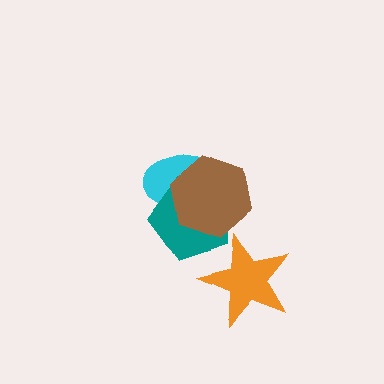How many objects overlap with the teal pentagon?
3 objects overlap with the teal pentagon.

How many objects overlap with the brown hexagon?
2 objects overlap with the brown hexagon.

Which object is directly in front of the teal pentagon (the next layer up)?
The brown hexagon is directly in front of the teal pentagon.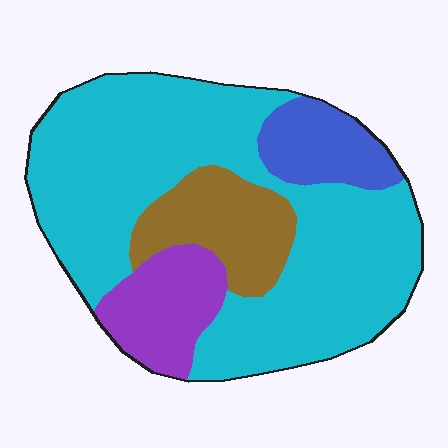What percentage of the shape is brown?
Brown takes up about one eighth (1/8) of the shape.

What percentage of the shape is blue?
Blue covers roughly 10% of the shape.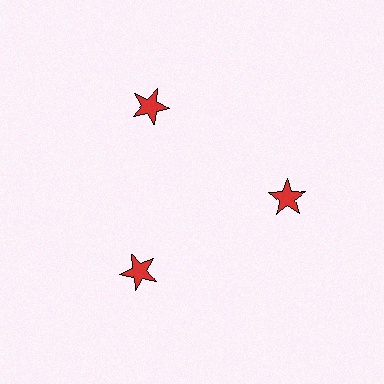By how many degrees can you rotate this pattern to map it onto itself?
The pattern maps onto itself every 120 degrees of rotation.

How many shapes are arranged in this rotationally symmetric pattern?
There are 3 shapes, arranged in 3 groups of 1.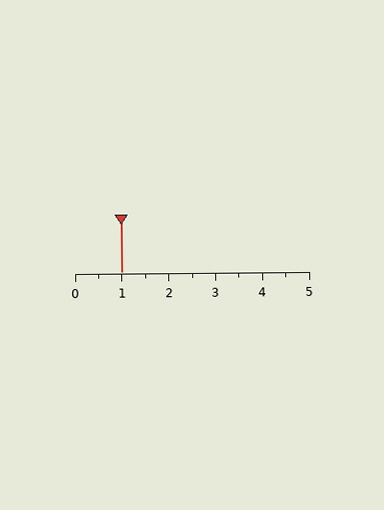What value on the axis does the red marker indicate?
The marker indicates approximately 1.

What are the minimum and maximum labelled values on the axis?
The axis runs from 0 to 5.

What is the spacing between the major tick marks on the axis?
The major ticks are spaced 1 apart.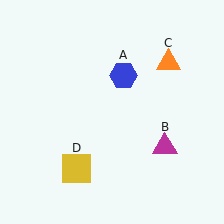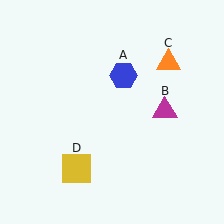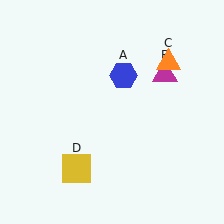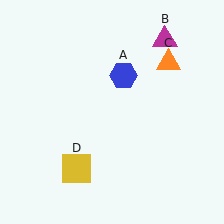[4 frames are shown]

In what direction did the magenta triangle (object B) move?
The magenta triangle (object B) moved up.